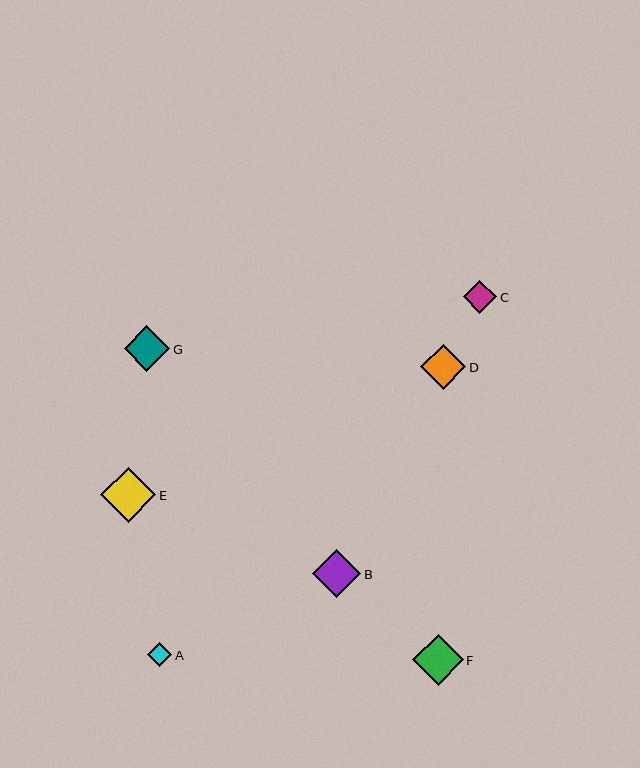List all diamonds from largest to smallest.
From largest to smallest: E, F, B, G, D, C, A.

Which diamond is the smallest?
Diamond A is the smallest with a size of approximately 24 pixels.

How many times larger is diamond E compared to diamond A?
Diamond E is approximately 2.3 times the size of diamond A.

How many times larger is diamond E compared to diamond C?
Diamond E is approximately 1.7 times the size of diamond C.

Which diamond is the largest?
Diamond E is the largest with a size of approximately 55 pixels.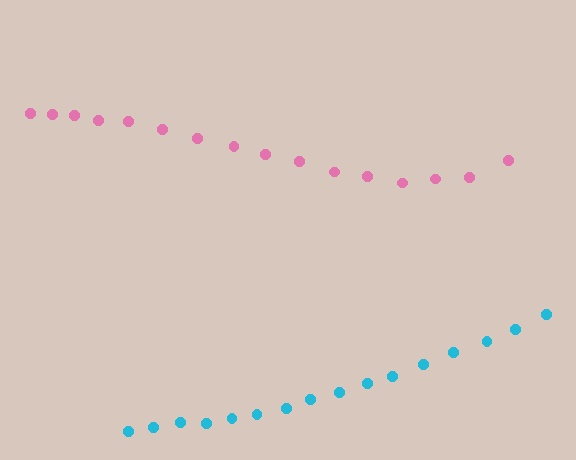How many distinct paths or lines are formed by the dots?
There are 2 distinct paths.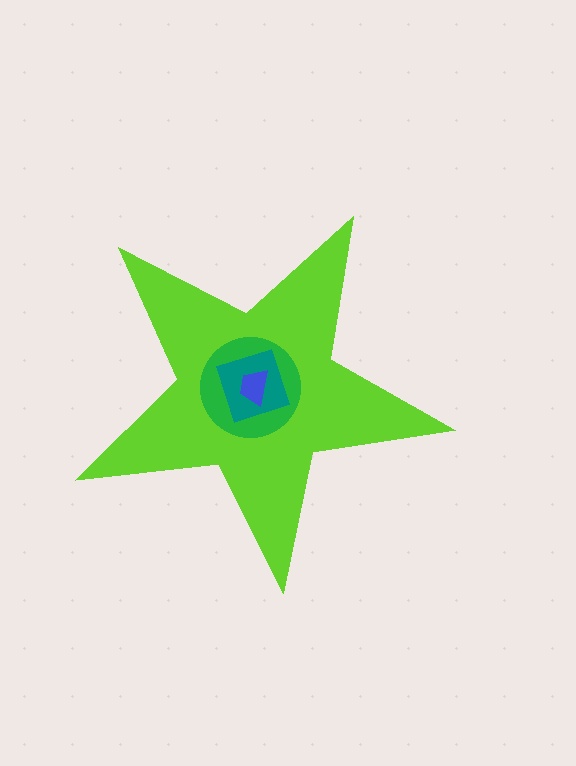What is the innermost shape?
The blue trapezoid.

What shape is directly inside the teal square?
The blue trapezoid.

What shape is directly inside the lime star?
The green circle.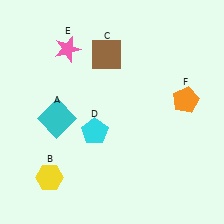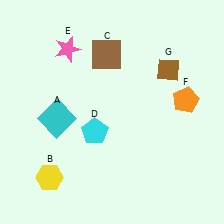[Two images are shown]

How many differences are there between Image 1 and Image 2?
There is 1 difference between the two images.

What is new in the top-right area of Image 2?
A brown diamond (G) was added in the top-right area of Image 2.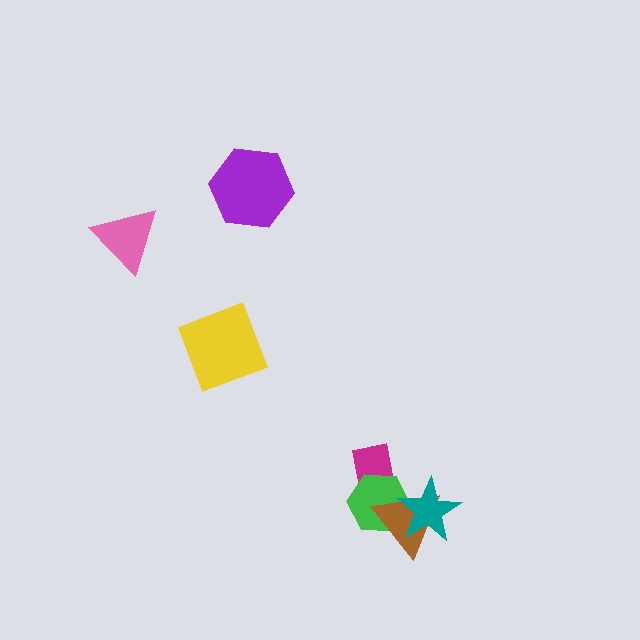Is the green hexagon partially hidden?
Yes, it is partially covered by another shape.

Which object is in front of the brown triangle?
The teal star is in front of the brown triangle.